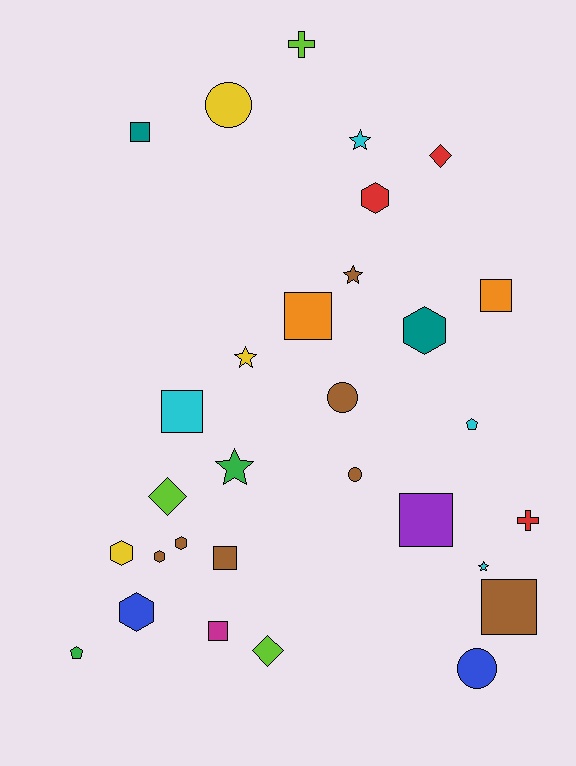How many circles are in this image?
There are 4 circles.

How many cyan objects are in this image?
There are 4 cyan objects.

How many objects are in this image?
There are 30 objects.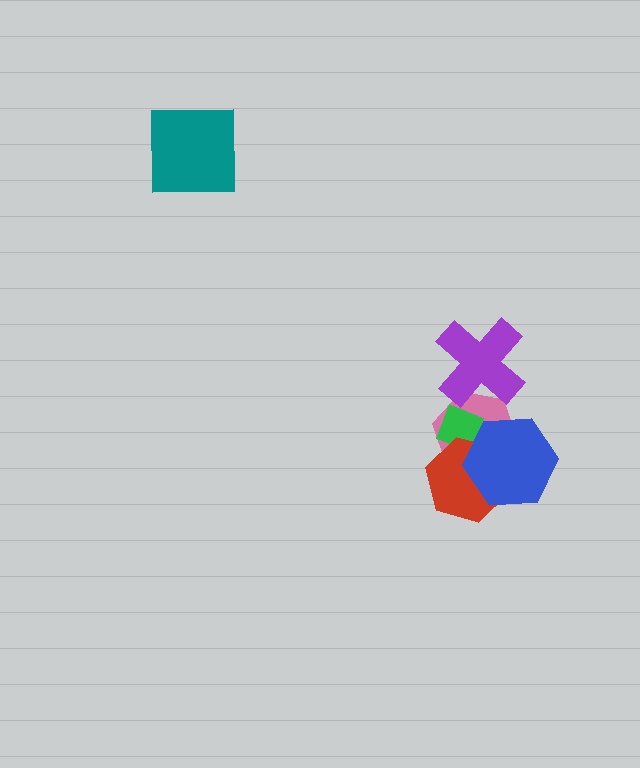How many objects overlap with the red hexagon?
3 objects overlap with the red hexagon.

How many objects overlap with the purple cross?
1 object overlaps with the purple cross.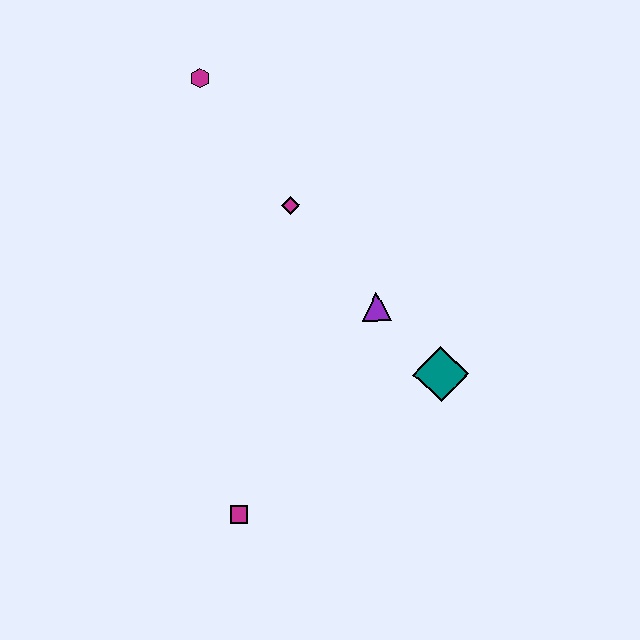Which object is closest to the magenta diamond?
The purple triangle is closest to the magenta diamond.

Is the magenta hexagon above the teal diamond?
Yes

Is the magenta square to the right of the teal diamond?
No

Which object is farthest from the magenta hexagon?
The magenta square is farthest from the magenta hexagon.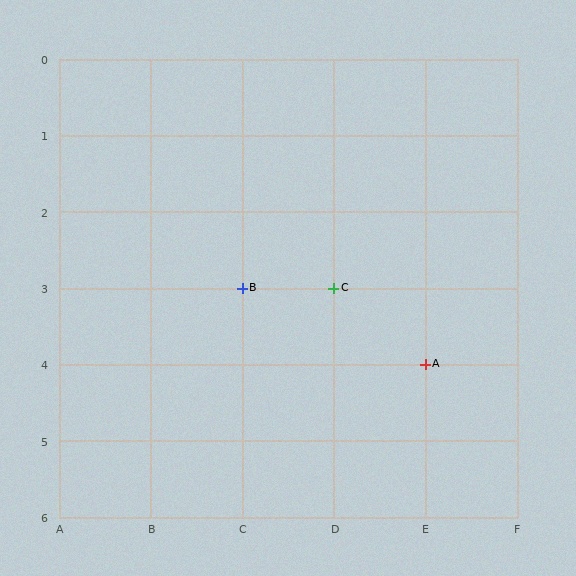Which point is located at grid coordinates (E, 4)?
Point A is at (E, 4).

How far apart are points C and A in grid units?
Points C and A are 1 column and 1 row apart (about 1.4 grid units diagonally).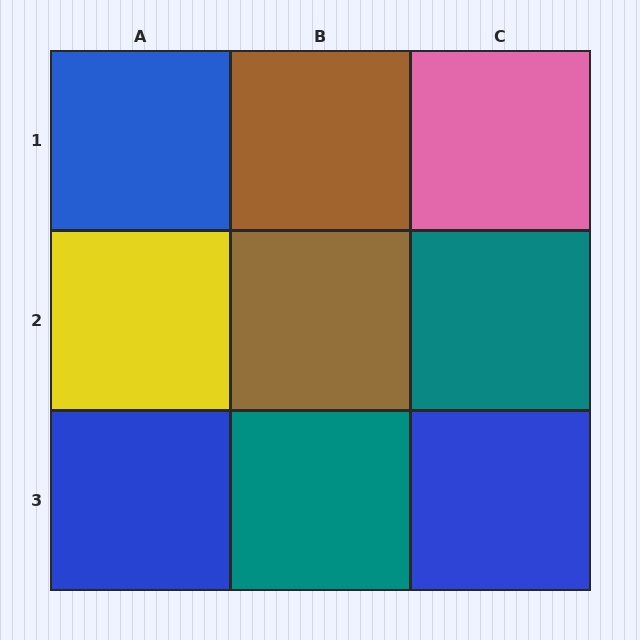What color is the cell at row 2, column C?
Teal.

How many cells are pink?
1 cell is pink.